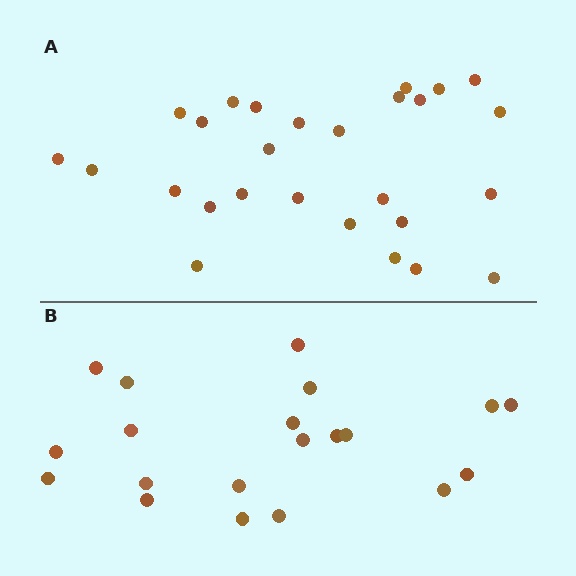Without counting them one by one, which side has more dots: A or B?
Region A (the top region) has more dots.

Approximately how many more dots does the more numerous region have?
Region A has roughly 8 or so more dots than region B.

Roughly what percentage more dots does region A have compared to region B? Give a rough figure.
About 35% more.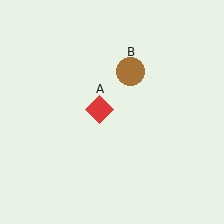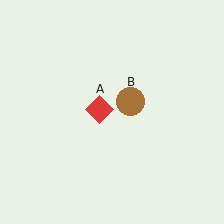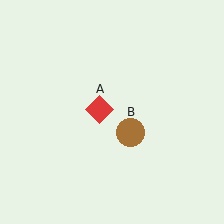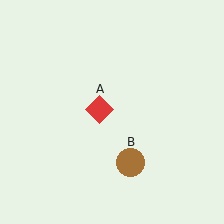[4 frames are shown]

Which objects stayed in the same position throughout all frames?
Red diamond (object A) remained stationary.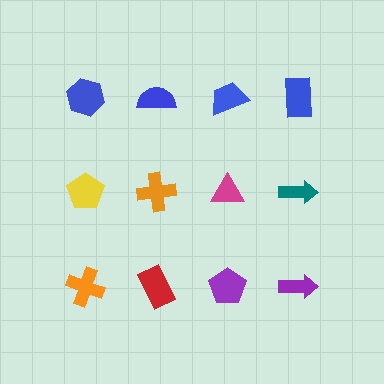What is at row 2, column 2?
An orange cross.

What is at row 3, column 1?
An orange cross.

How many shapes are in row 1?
4 shapes.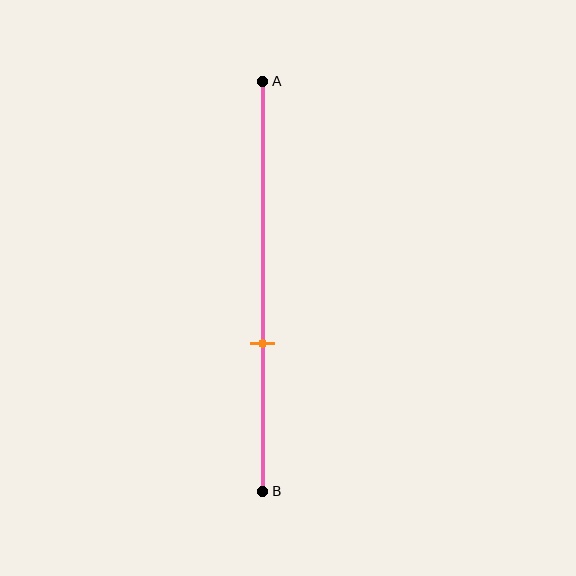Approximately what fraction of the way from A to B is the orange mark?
The orange mark is approximately 65% of the way from A to B.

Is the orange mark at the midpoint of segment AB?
No, the mark is at about 65% from A, not at the 50% midpoint.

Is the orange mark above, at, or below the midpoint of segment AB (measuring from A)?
The orange mark is below the midpoint of segment AB.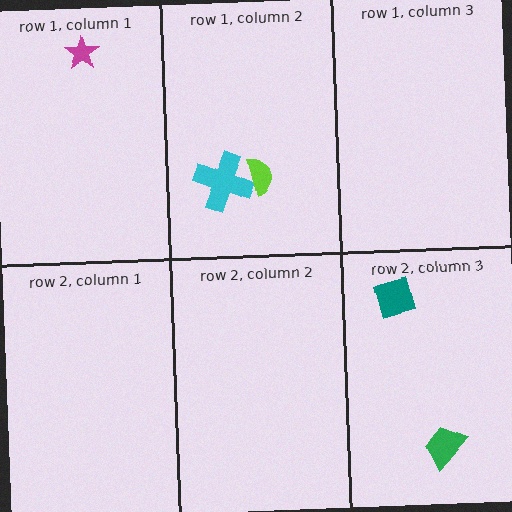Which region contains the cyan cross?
The row 1, column 2 region.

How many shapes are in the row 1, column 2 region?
2.